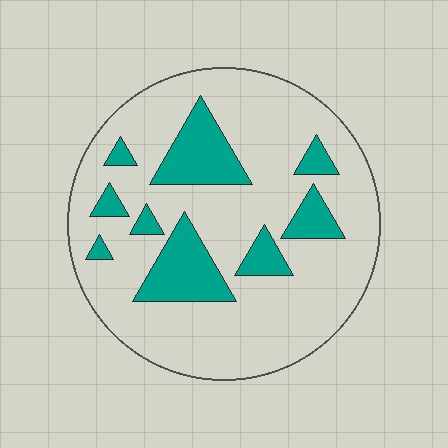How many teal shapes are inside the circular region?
9.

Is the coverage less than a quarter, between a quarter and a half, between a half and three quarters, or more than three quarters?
Less than a quarter.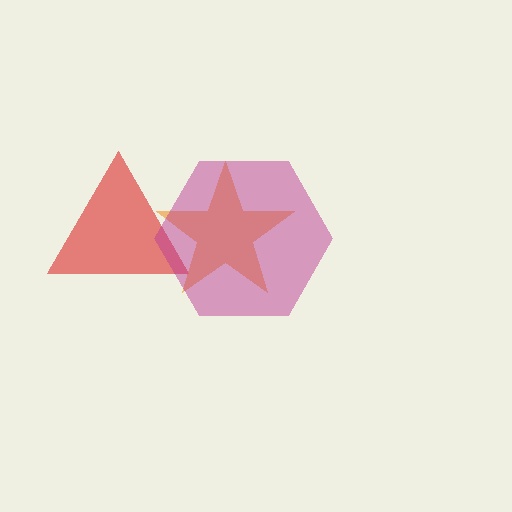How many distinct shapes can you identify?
There are 3 distinct shapes: a red triangle, an orange star, a magenta hexagon.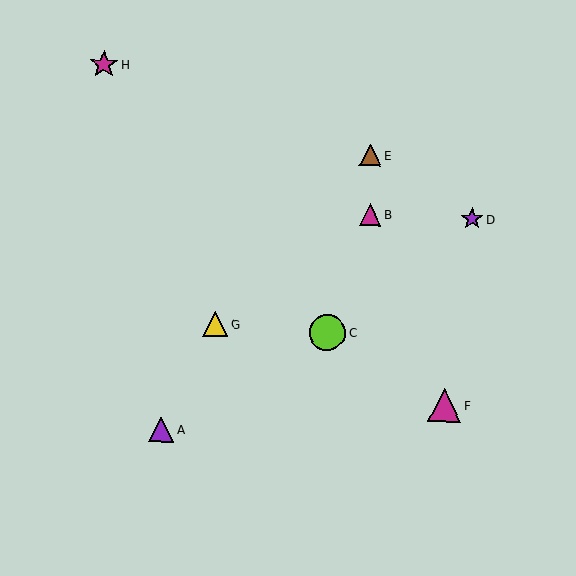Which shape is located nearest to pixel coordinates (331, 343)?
The lime circle (labeled C) at (328, 332) is nearest to that location.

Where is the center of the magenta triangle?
The center of the magenta triangle is at (445, 406).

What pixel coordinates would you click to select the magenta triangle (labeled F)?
Click at (445, 406) to select the magenta triangle F.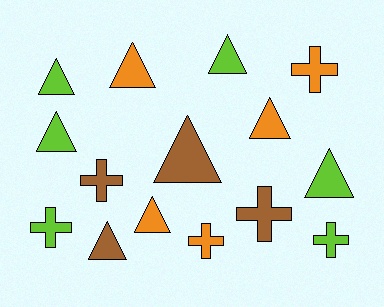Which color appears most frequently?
Lime, with 6 objects.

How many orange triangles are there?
There are 3 orange triangles.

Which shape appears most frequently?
Triangle, with 9 objects.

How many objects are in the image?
There are 15 objects.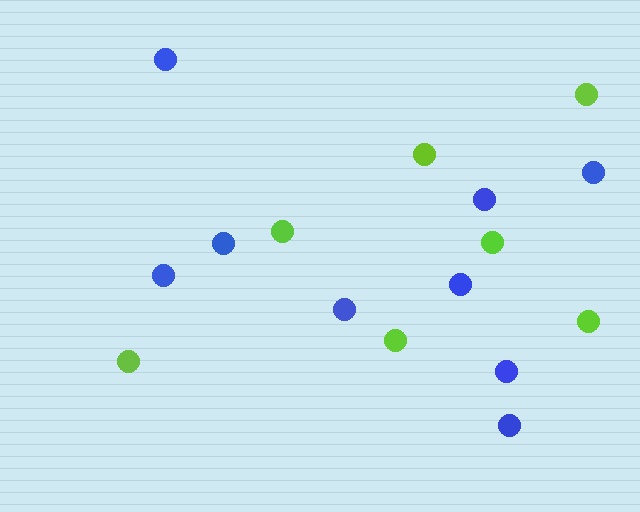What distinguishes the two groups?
There are 2 groups: one group of lime circles (7) and one group of blue circles (9).